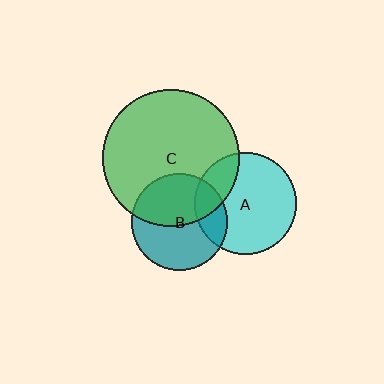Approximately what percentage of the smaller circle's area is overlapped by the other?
Approximately 45%.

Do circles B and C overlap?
Yes.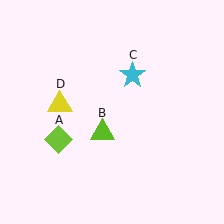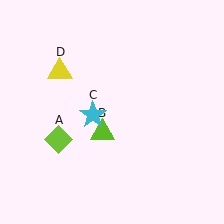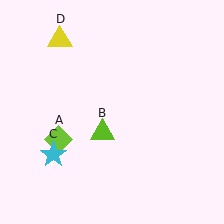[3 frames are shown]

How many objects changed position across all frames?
2 objects changed position: cyan star (object C), yellow triangle (object D).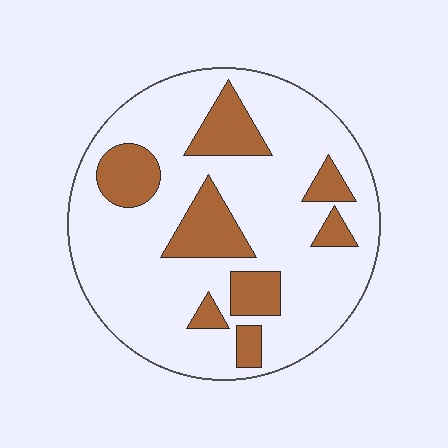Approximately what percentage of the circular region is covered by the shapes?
Approximately 25%.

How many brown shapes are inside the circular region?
8.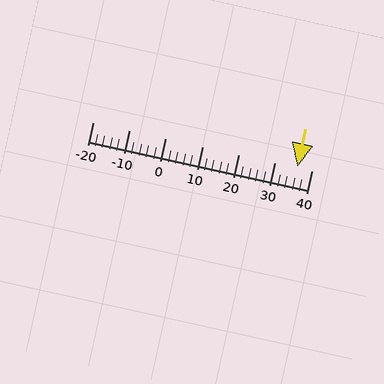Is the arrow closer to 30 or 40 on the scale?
The arrow is closer to 40.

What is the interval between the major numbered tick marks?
The major tick marks are spaced 10 units apart.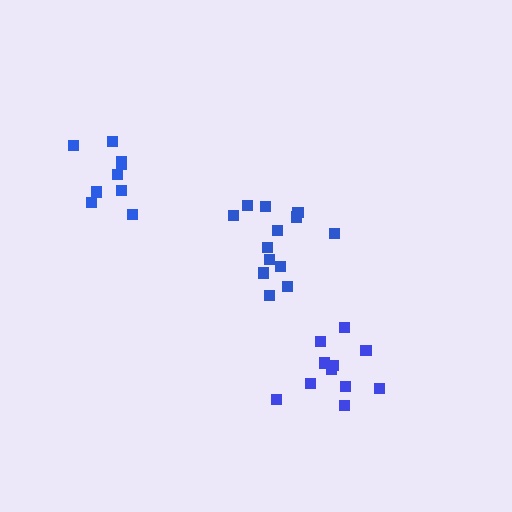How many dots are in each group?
Group 1: 9 dots, Group 2: 11 dots, Group 3: 13 dots (33 total).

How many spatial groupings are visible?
There are 3 spatial groupings.